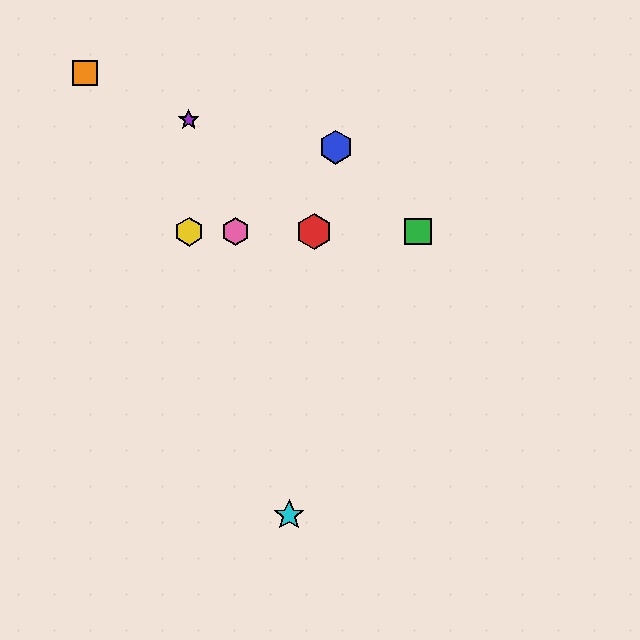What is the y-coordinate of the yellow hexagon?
The yellow hexagon is at y≈232.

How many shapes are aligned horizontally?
4 shapes (the red hexagon, the green square, the yellow hexagon, the pink hexagon) are aligned horizontally.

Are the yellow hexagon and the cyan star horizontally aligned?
No, the yellow hexagon is at y≈232 and the cyan star is at y≈515.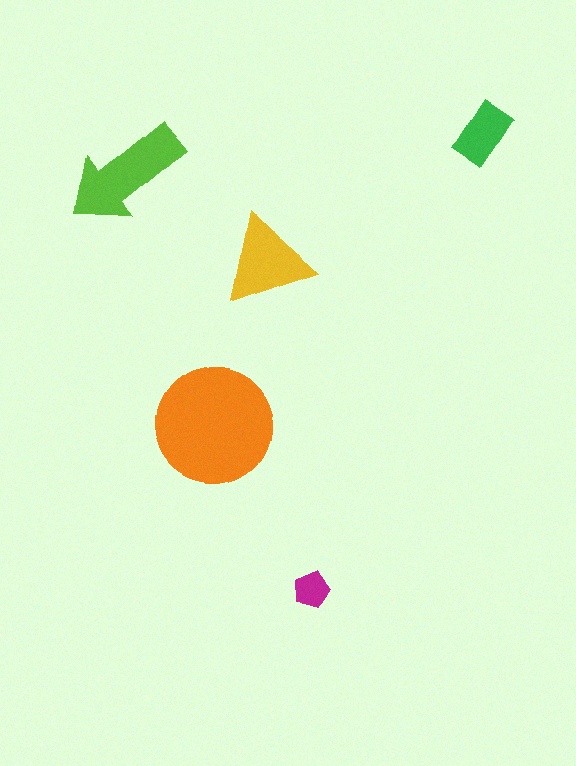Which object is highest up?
The green rectangle is topmost.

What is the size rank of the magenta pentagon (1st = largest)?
5th.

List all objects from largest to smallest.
The orange circle, the lime arrow, the yellow triangle, the green rectangle, the magenta pentagon.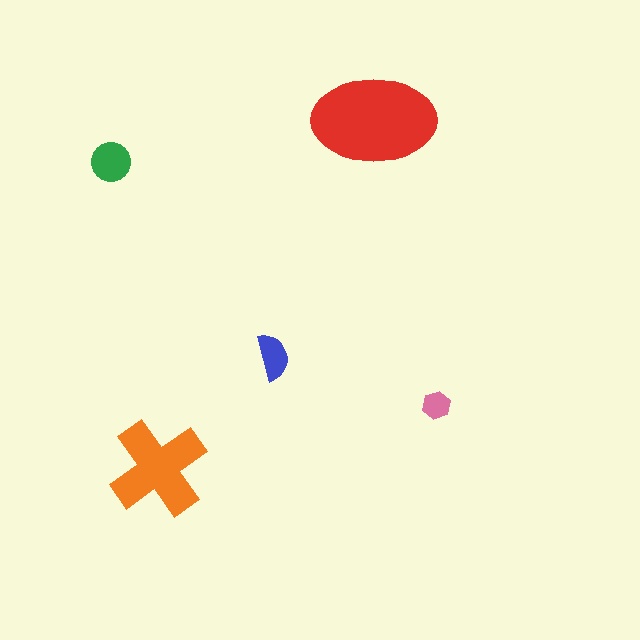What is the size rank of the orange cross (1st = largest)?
2nd.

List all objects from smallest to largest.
The pink hexagon, the blue semicircle, the green circle, the orange cross, the red ellipse.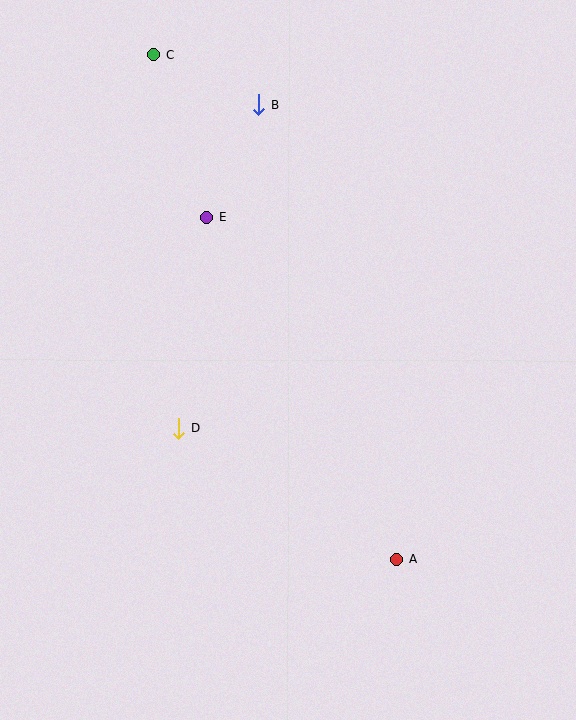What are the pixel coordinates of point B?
Point B is at (258, 105).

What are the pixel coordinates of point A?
Point A is at (396, 559).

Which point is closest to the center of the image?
Point D at (179, 428) is closest to the center.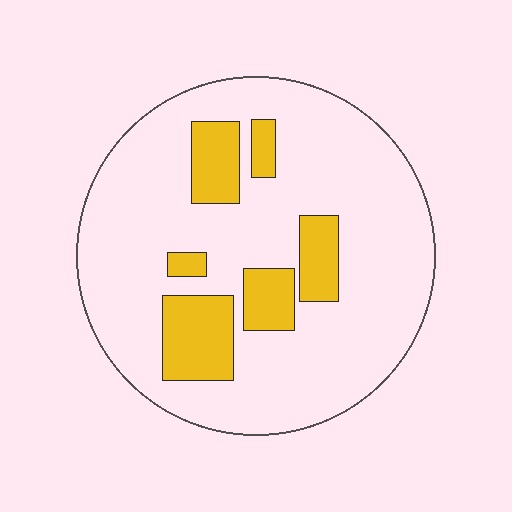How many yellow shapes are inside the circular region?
6.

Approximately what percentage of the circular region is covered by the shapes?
Approximately 20%.